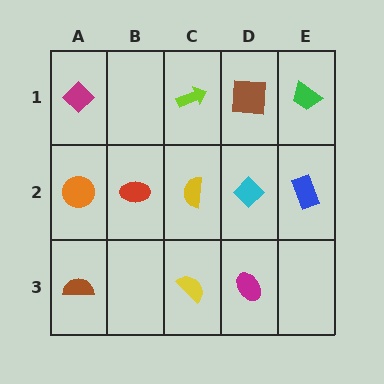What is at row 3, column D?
A magenta ellipse.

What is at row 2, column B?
A red ellipse.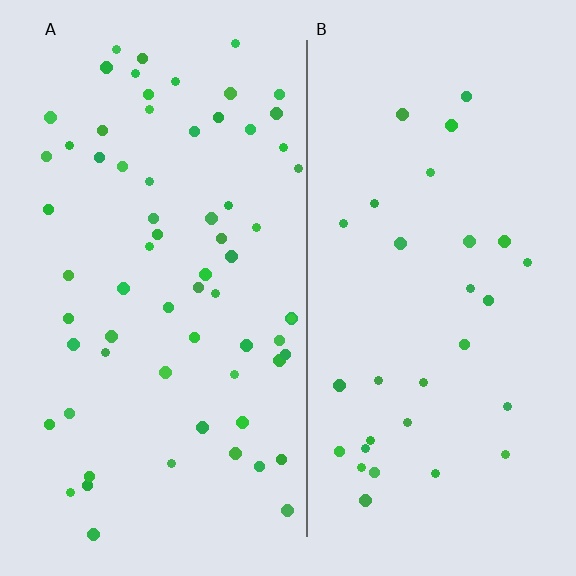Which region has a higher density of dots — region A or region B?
A (the left).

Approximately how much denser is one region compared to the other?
Approximately 2.1× — region A over region B.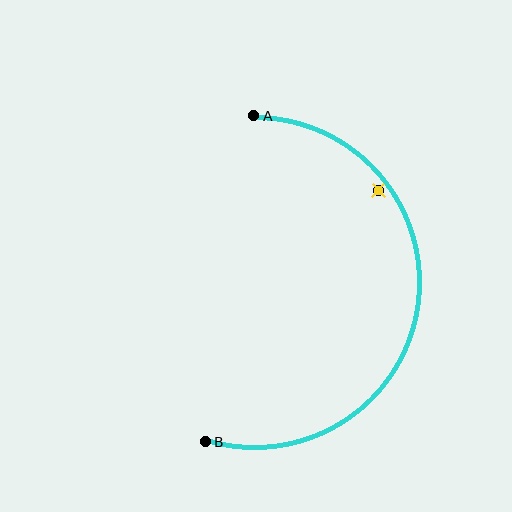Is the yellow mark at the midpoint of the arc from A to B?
No — the yellow mark does not lie on the arc at all. It sits slightly inside the curve.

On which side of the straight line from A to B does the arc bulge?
The arc bulges to the right of the straight line connecting A and B.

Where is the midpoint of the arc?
The arc midpoint is the point on the curve farthest from the straight line joining A and B. It sits to the right of that line.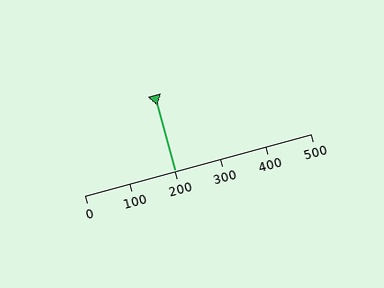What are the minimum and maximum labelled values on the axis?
The axis runs from 0 to 500.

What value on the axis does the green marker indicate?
The marker indicates approximately 200.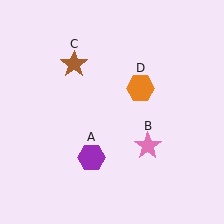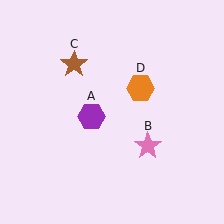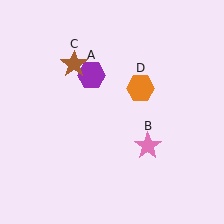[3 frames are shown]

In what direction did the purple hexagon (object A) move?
The purple hexagon (object A) moved up.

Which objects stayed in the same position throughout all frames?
Pink star (object B) and brown star (object C) and orange hexagon (object D) remained stationary.